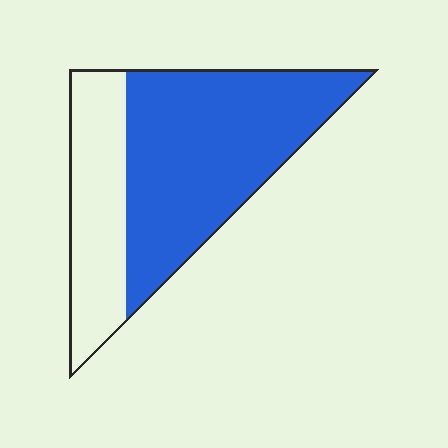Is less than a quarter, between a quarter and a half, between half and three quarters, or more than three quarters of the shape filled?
Between half and three quarters.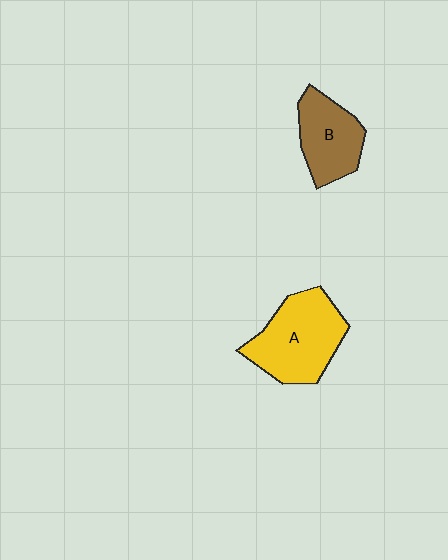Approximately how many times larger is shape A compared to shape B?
Approximately 1.4 times.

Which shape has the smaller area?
Shape B (brown).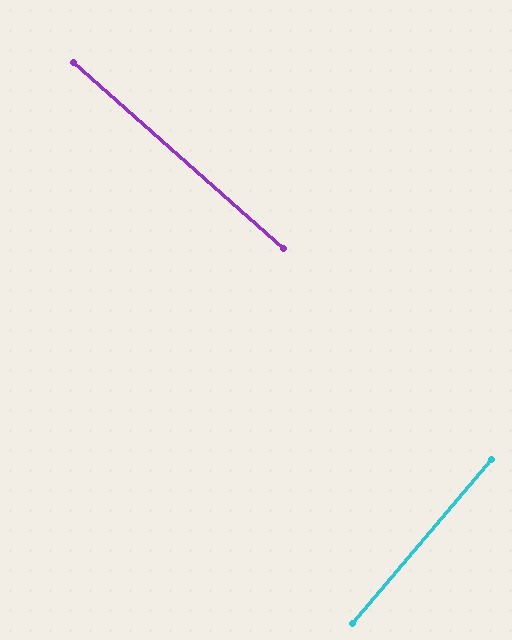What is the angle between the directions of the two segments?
Approximately 89 degrees.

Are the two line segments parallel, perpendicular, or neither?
Perpendicular — they meet at approximately 89°.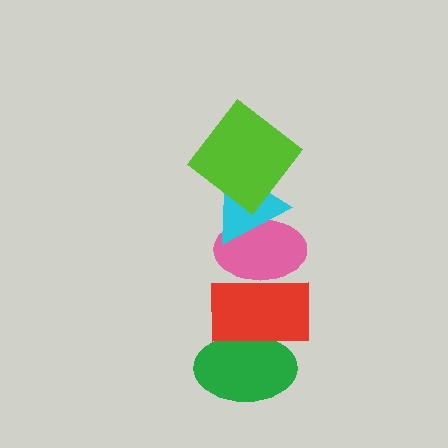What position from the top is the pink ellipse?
The pink ellipse is 3rd from the top.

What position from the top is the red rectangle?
The red rectangle is 4th from the top.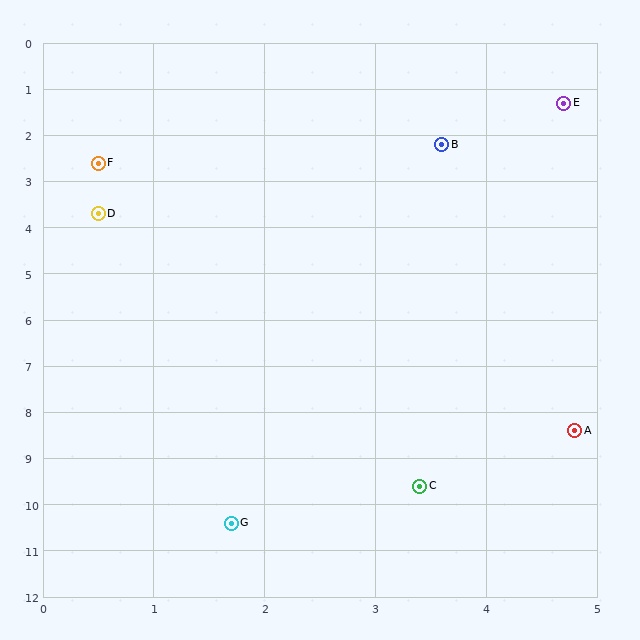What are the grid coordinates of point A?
Point A is at approximately (4.8, 8.4).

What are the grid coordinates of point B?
Point B is at approximately (3.6, 2.2).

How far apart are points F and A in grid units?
Points F and A are about 7.2 grid units apart.